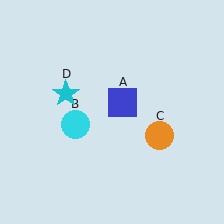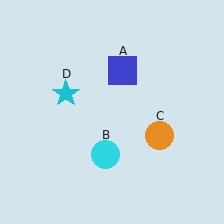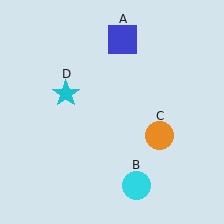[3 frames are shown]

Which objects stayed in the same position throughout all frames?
Orange circle (object C) and cyan star (object D) remained stationary.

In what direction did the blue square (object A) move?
The blue square (object A) moved up.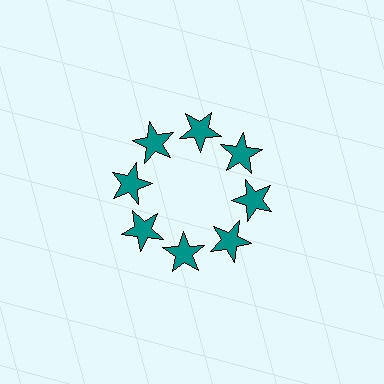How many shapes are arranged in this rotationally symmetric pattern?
There are 8 shapes, arranged in 8 groups of 1.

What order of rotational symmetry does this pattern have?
This pattern has 8-fold rotational symmetry.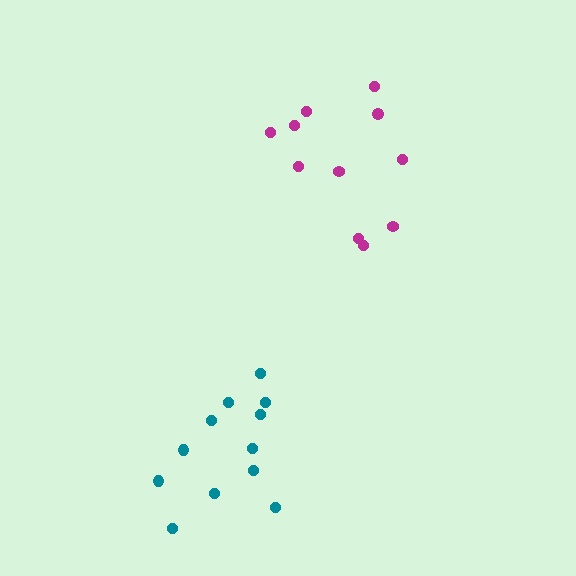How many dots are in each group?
Group 1: 12 dots, Group 2: 11 dots (23 total).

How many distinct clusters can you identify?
There are 2 distinct clusters.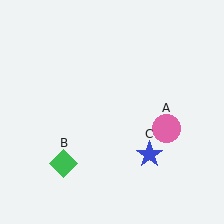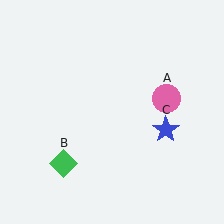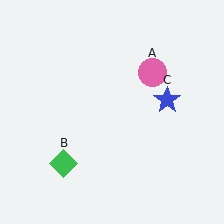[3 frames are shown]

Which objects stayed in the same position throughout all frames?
Green diamond (object B) remained stationary.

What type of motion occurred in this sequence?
The pink circle (object A), blue star (object C) rotated counterclockwise around the center of the scene.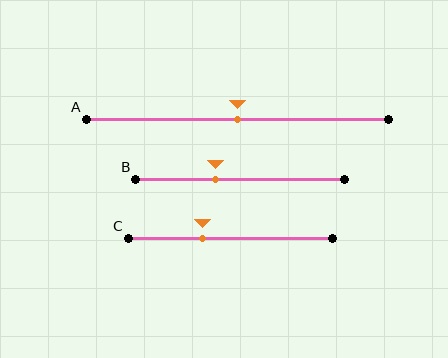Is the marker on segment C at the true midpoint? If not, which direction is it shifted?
No, the marker on segment C is shifted to the left by about 14% of the segment length.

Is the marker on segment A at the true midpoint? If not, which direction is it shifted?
Yes, the marker on segment A is at the true midpoint.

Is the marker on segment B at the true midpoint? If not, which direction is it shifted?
No, the marker on segment B is shifted to the left by about 12% of the segment length.